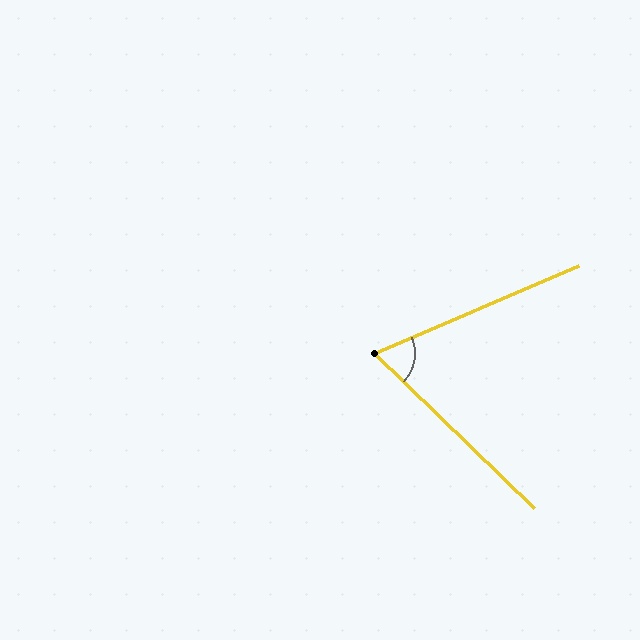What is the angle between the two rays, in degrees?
Approximately 67 degrees.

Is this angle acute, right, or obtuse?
It is acute.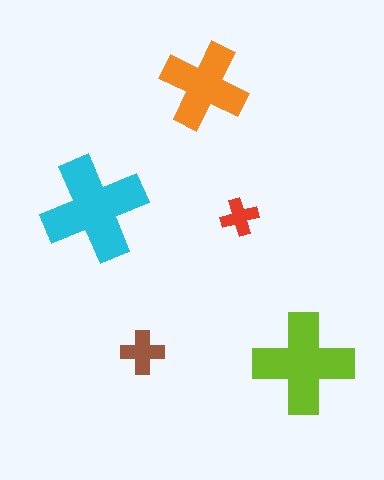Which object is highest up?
The orange cross is topmost.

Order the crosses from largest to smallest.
the cyan one, the lime one, the orange one, the brown one, the red one.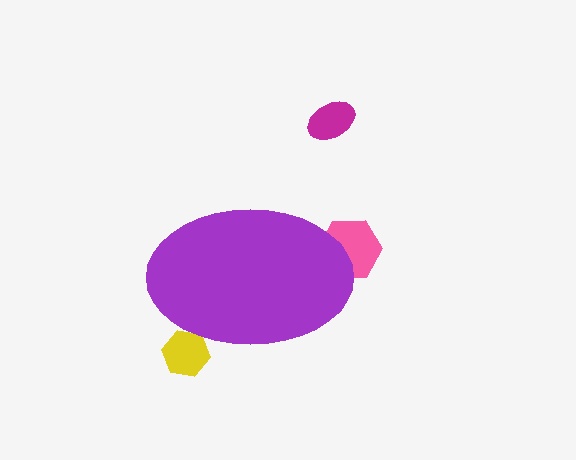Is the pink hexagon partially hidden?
Yes, the pink hexagon is partially hidden behind the purple ellipse.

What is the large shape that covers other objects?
A purple ellipse.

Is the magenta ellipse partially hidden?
No, the magenta ellipse is fully visible.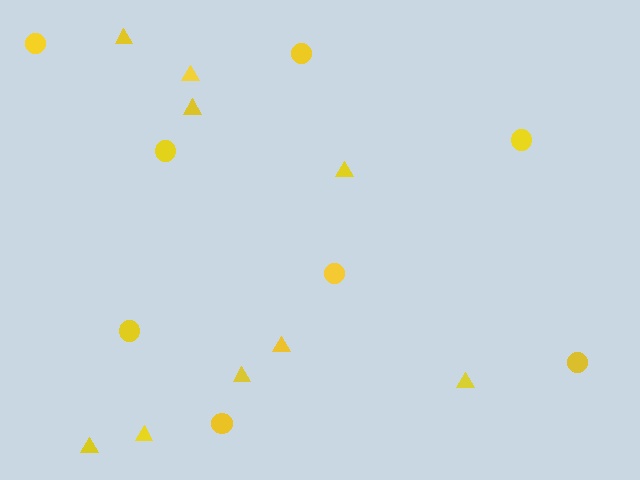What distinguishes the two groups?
There are 2 groups: one group of triangles (9) and one group of circles (8).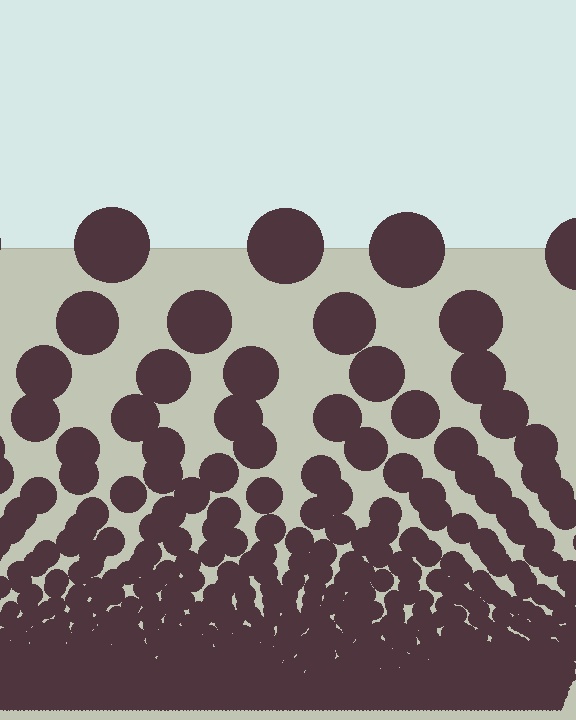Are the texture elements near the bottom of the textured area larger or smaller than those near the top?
Smaller. The gradient is inverted — elements near the bottom are smaller and denser.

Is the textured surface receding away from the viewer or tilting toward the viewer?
The surface appears to tilt toward the viewer. Texture elements get larger and sparser toward the top.